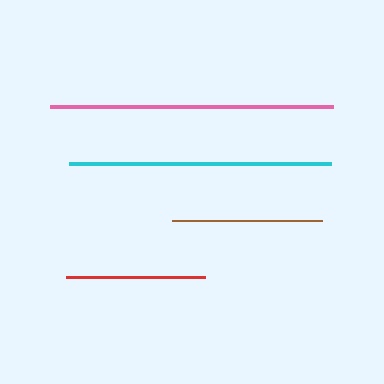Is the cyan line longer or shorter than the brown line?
The cyan line is longer than the brown line.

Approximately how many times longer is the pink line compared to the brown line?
The pink line is approximately 1.9 times the length of the brown line.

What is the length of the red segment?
The red segment is approximately 139 pixels long.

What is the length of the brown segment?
The brown segment is approximately 150 pixels long.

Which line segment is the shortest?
The red line is the shortest at approximately 139 pixels.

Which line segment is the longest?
The pink line is the longest at approximately 283 pixels.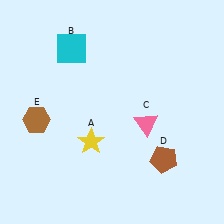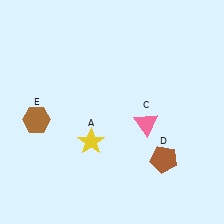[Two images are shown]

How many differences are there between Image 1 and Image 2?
There is 1 difference between the two images.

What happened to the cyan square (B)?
The cyan square (B) was removed in Image 2. It was in the top-left area of Image 1.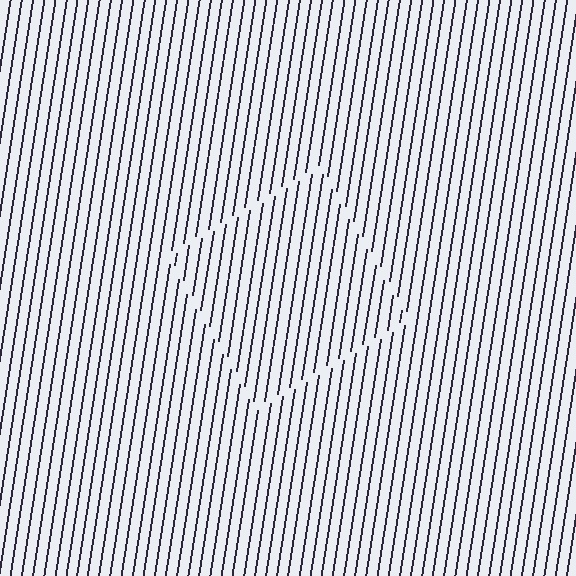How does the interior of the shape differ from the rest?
The interior of the shape contains the same grating, shifted by half a period — the contour is defined by the phase discontinuity where line-ends from the inner and outer gratings abut.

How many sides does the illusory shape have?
4 sides — the line-ends trace a square.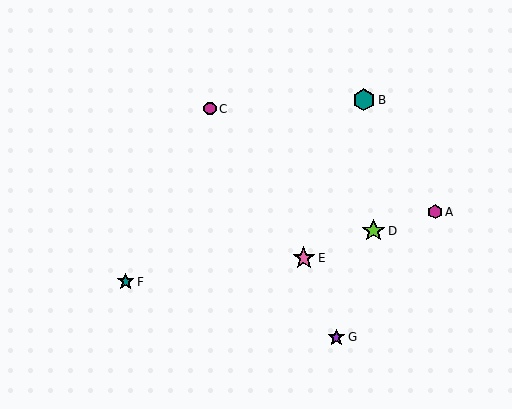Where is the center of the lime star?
The center of the lime star is at (373, 231).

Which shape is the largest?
The lime star (labeled D) is the largest.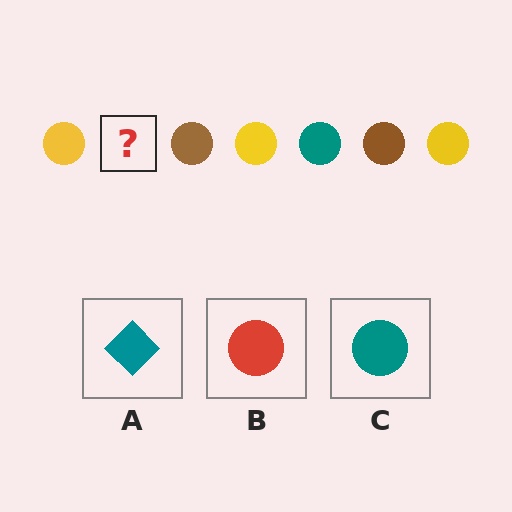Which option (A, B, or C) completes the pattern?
C.